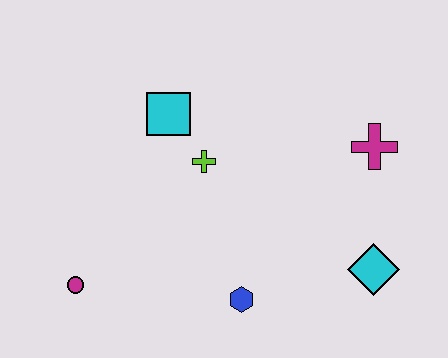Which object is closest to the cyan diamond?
The magenta cross is closest to the cyan diamond.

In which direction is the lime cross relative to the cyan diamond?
The lime cross is to the left of the cyan diamond.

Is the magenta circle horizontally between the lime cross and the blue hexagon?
No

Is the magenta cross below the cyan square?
Yes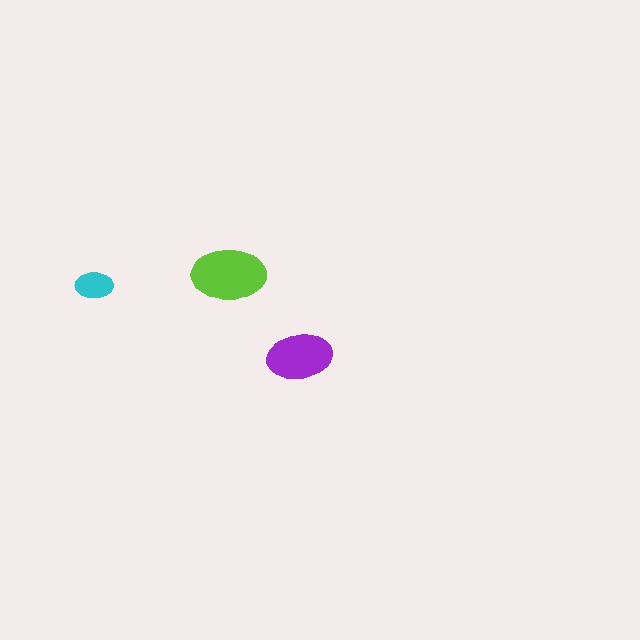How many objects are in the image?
There are 3 objects in the image.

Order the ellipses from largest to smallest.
the lime one, the purple one, the cyan one.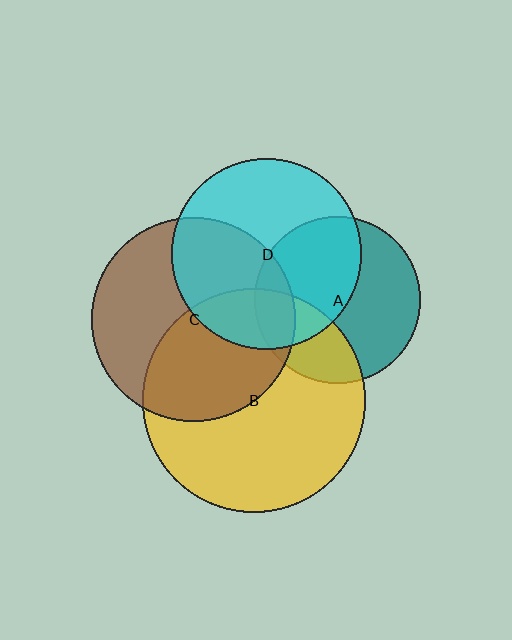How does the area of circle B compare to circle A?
Approximately 1.8 times.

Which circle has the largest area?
Circle B (yellow).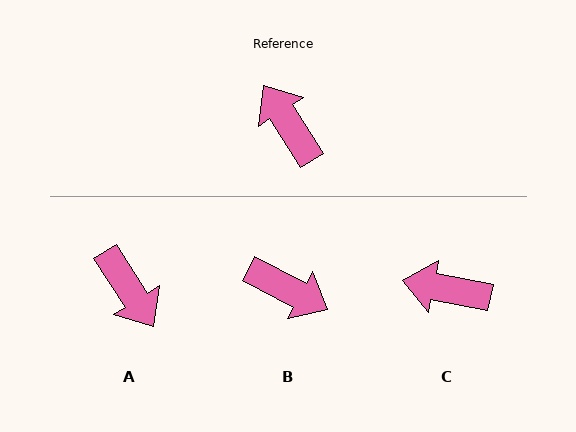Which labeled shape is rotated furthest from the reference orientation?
A, about 180 degrees away.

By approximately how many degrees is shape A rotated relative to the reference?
Approximately 180 degrees counter-clockwise.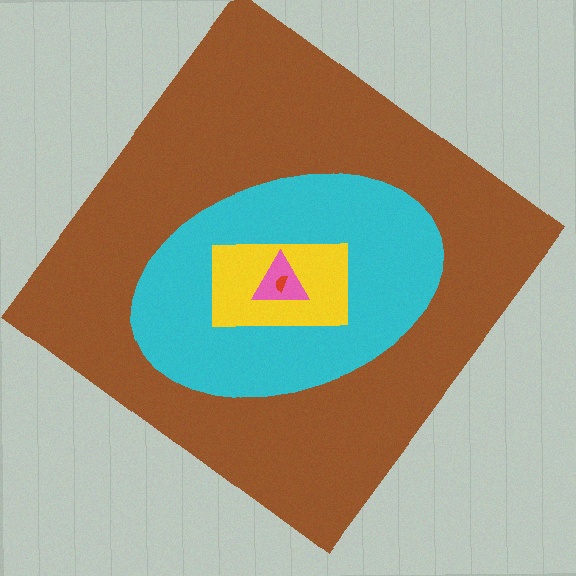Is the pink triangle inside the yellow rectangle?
Yes.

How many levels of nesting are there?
5.